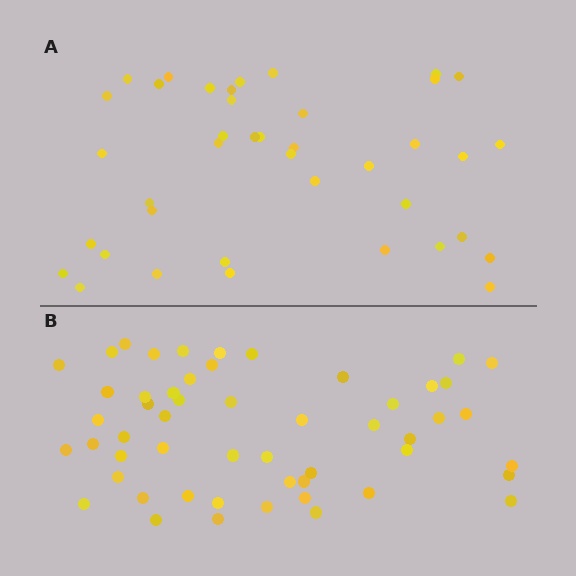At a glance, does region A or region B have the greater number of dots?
Region B (the bottom region) has more dots.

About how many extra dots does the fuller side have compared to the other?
Region B has approximately 15 more dots than region A.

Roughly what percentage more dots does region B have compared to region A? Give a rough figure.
About 30% more.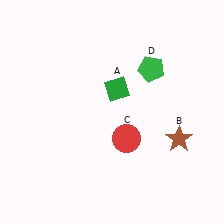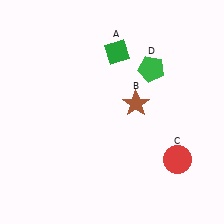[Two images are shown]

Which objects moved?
The objects that moved are: the green diamond (A), the brown star (B), the red circle (C).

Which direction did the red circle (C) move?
The red circle (C) moved right.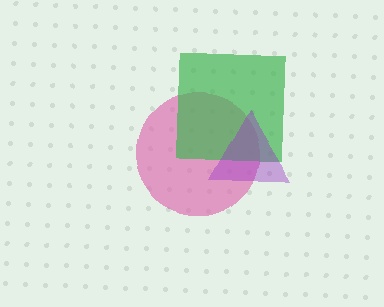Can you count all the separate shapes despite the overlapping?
Yes, there are 3 separate shapes.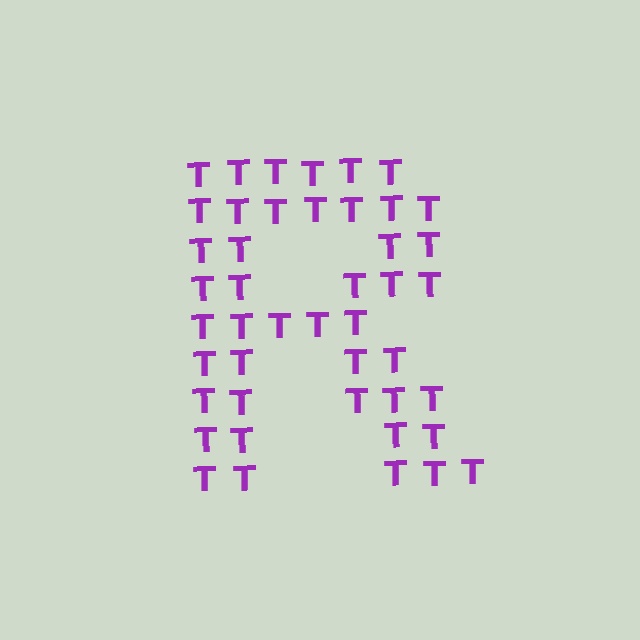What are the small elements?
The small elements are letter T's.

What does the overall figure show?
The overall figure shows the letter R.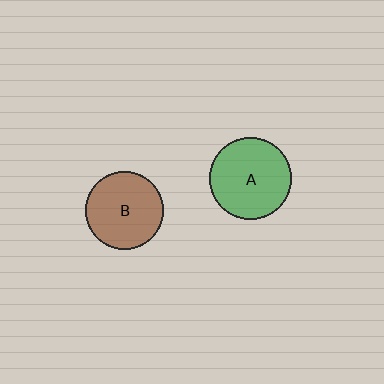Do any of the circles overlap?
No, none of the circles overlap.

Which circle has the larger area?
Circle A (green).